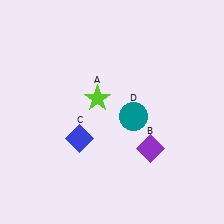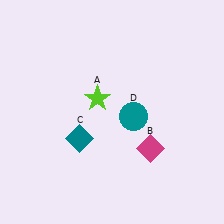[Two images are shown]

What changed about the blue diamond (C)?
In Image 1, C is blue. In Image 2, it changed to teal.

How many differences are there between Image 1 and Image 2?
There are 2 differences between the two images.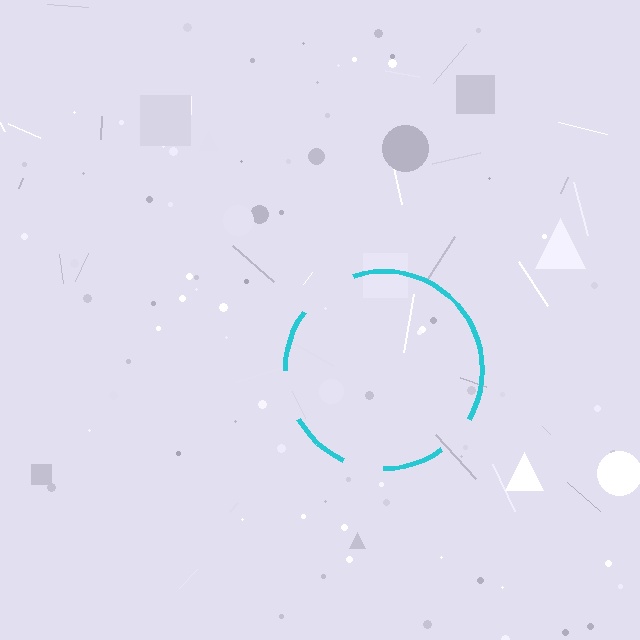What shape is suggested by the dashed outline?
The dashed outline suggests a circle.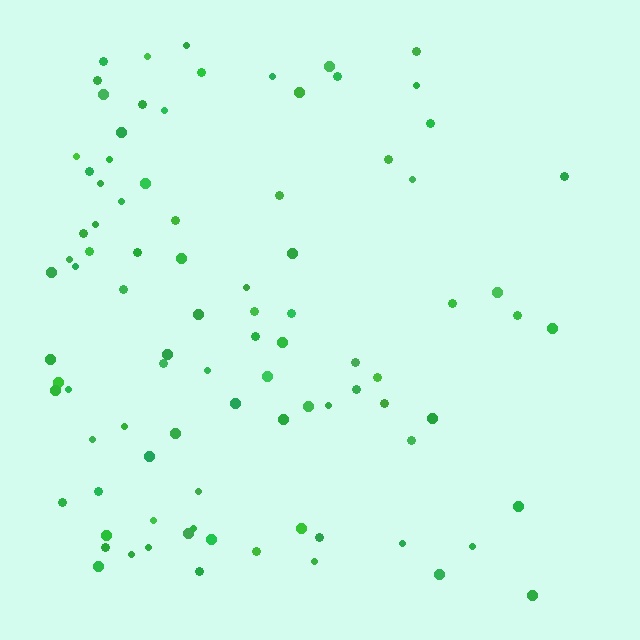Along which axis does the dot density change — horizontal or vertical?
Horizontal.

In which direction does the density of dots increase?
From right to left, with the left side densest.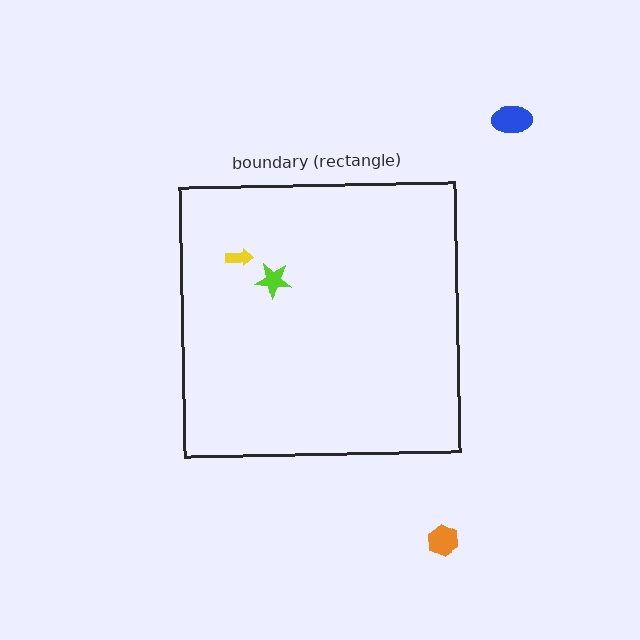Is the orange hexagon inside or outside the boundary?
Outside.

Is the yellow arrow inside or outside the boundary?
Inside.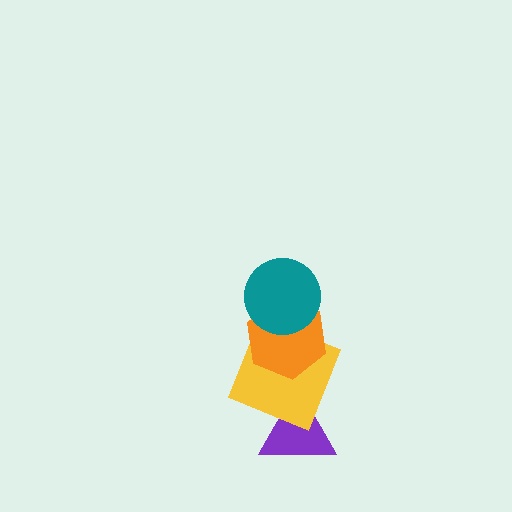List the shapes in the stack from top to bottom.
From top to bottom: the teal circle, the orange hexagon, the yellow square, the purple triangle.